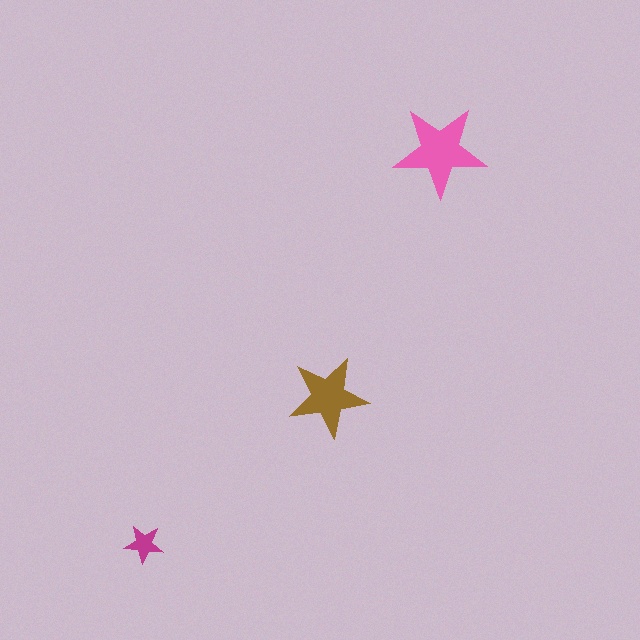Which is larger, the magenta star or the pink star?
The pink one.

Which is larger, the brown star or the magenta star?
The brown one.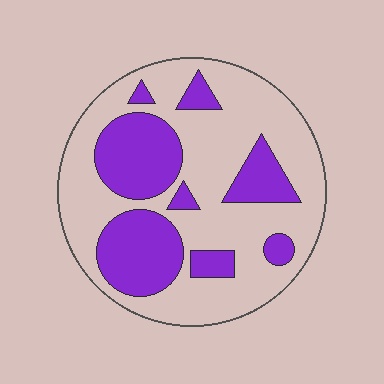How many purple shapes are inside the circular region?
8.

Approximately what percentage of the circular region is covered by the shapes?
Approximately 35%.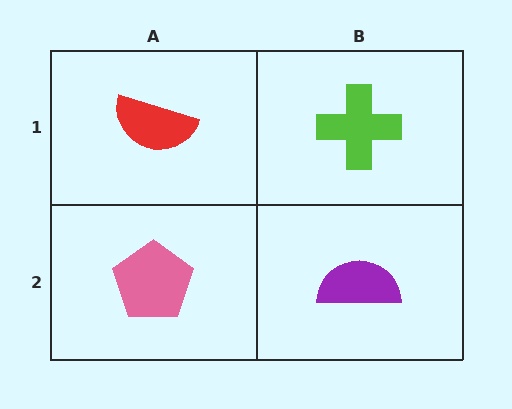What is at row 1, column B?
A lime cross.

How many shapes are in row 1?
2 shapes.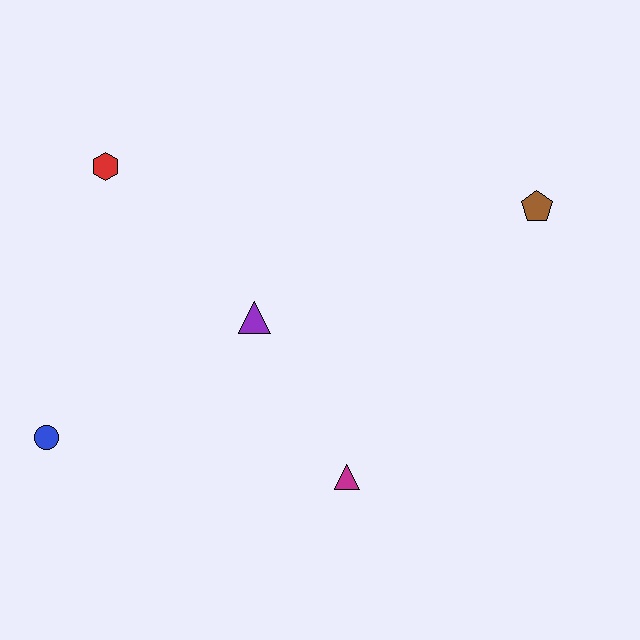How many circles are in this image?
There is 1 circle.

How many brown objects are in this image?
There is 1 brown object.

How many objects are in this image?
There are 5 objects.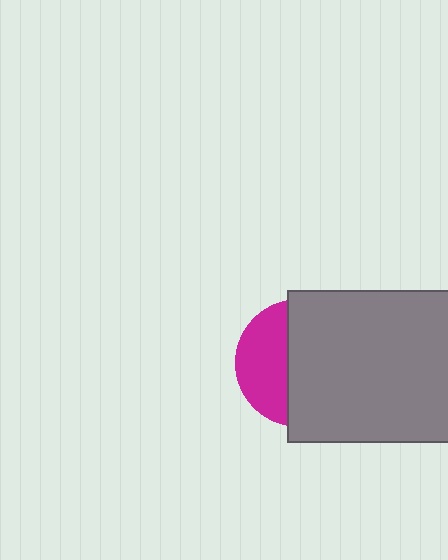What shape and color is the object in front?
The object in front is a gray rectangle.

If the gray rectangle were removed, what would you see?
You would see the complete magenta circle.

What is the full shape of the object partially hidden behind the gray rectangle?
The partially hidden object is a magenta circle.